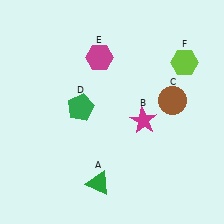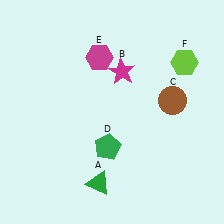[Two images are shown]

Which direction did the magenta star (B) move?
The magenta star (B) moved up.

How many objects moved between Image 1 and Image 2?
2 objects moved between the two images.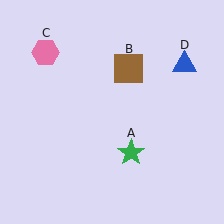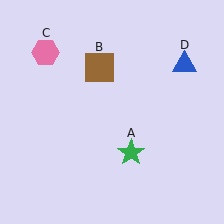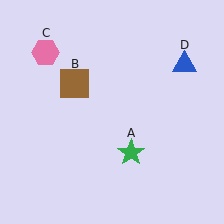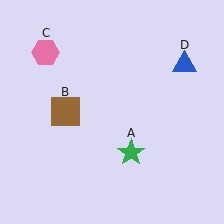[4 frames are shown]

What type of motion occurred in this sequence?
The brown square (object B) rotated counterclockwise around the center of the scene.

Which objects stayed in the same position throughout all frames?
Green star (object A) and pink hexagon (object C) and blue triangle (object D) remained stationary.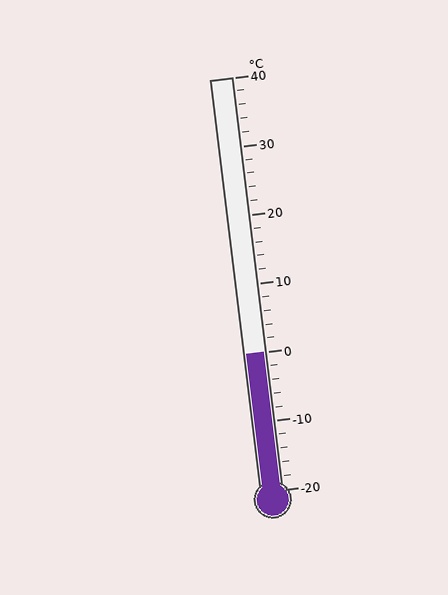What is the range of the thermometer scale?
The thermometer scale ranges from -20°C to 40°C.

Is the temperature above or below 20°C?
The temperature is below 20°C.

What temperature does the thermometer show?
The thermometer shows approximately 0°C.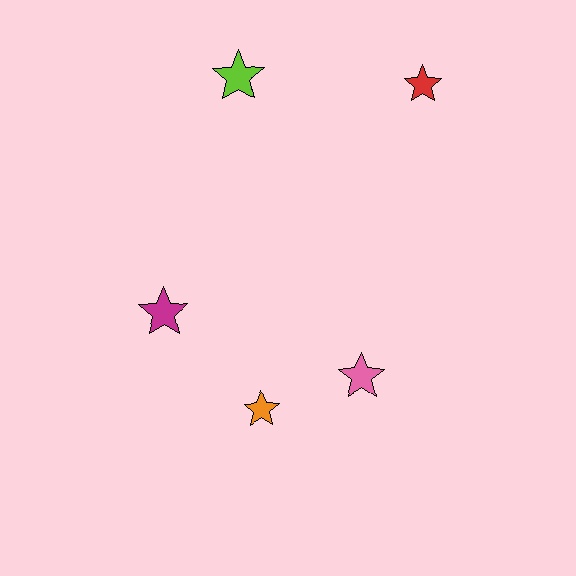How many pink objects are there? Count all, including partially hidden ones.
There is 1 pink object.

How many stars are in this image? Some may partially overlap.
There are 5 stars.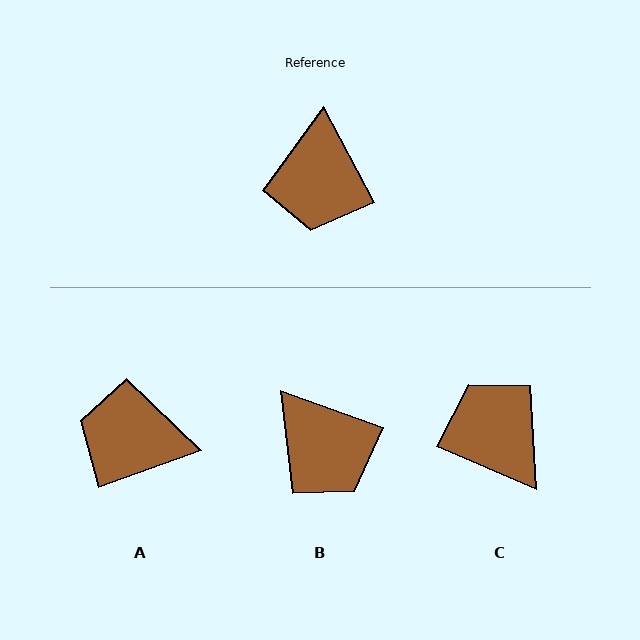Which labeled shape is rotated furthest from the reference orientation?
C, about 141 degrees away.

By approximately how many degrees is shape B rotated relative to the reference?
Approximately 42 degrees counter-clockwise.